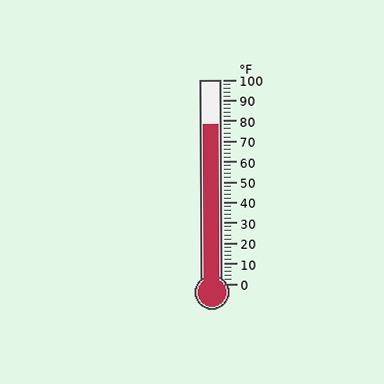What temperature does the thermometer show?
The thermometer shows approximately 78°F.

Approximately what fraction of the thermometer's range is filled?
The thermometer is filled to approximately 80% of its range.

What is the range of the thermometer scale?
The thermometer scale ranges from 0°F to 100°F.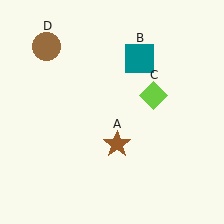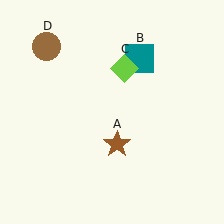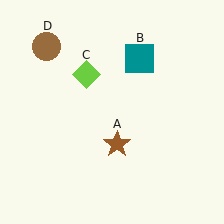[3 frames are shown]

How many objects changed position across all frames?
1 object changed position: lime diamond (object C).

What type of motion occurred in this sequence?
The lime diamond (object C) rotated counterclockwise around the center of the scene.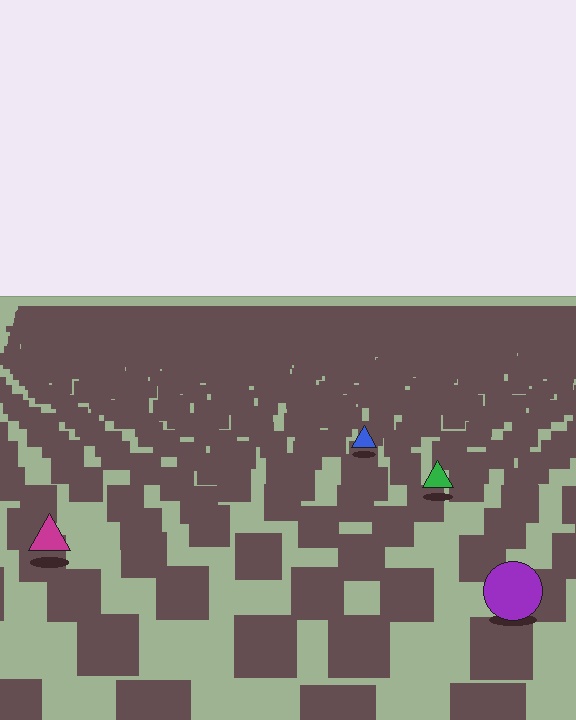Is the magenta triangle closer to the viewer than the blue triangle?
Yes. The magenta triangle is closer — you can tell from the texture gradient: the ground texture is coarser near it.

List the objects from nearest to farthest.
From nearest to farthest: the purple circle, the magenta triangle, the green triangle, the blue triangle.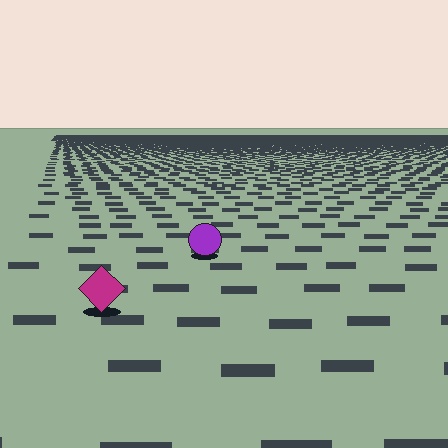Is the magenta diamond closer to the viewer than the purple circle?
Yes. The magenta diamond is closer — you can tell from the texture gradient: the ground texture is coarser near it.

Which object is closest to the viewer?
The magenta diamond is closest. The texture marks near it are larger and more spread out.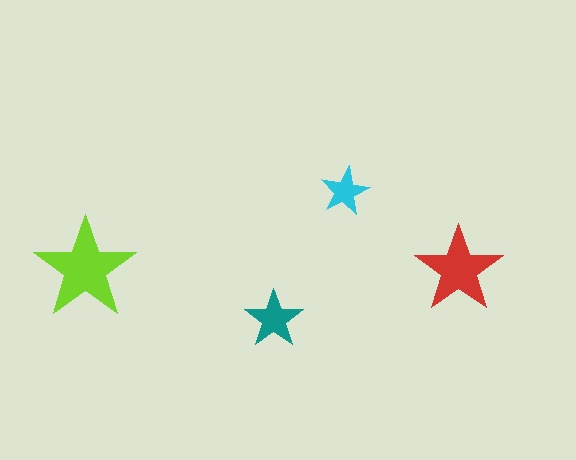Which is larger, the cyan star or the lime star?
The lime one.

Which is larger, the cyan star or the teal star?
The teal one.